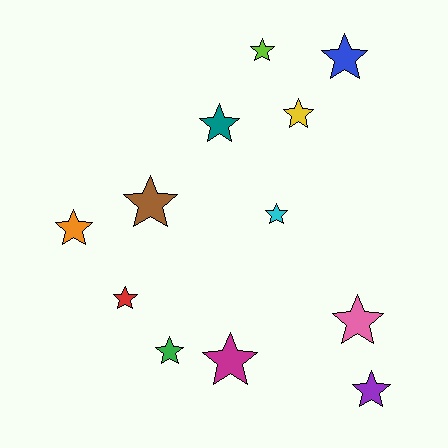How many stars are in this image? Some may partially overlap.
There are 12 stars.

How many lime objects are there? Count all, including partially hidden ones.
There is 1 lime object.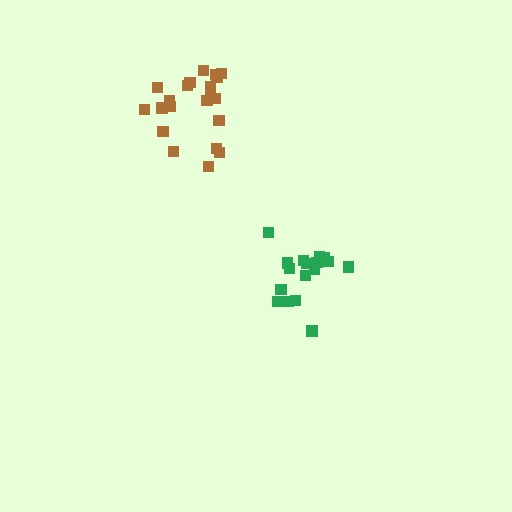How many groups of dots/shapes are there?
There are 2 groups.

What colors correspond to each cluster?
The clusters are colored: green, brown.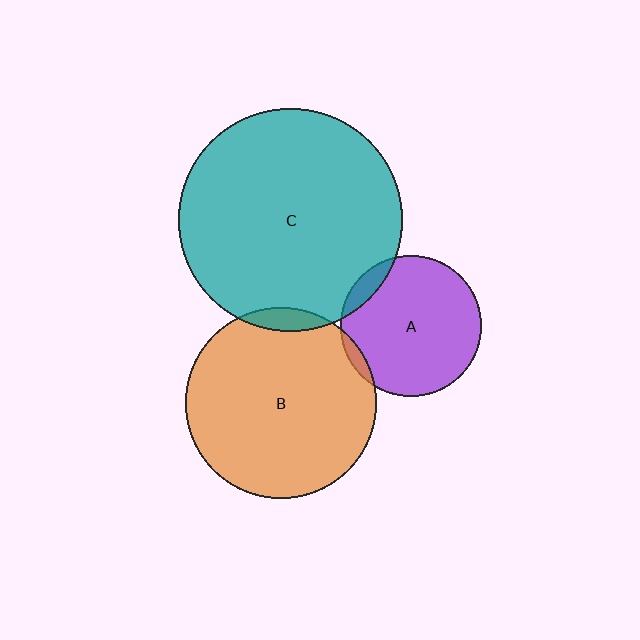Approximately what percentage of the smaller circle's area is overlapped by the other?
Approximately 5%.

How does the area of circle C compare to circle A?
Approximately 2.5 times.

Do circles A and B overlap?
Yes.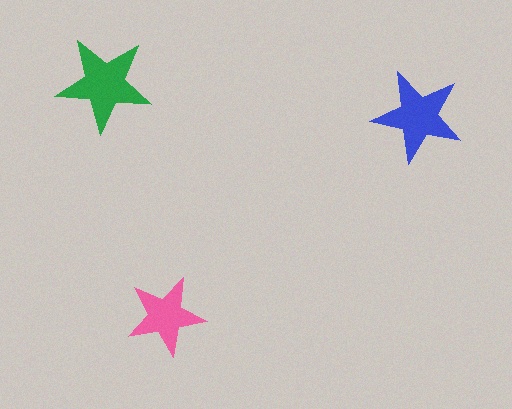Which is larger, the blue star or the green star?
The green one.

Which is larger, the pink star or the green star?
The green one.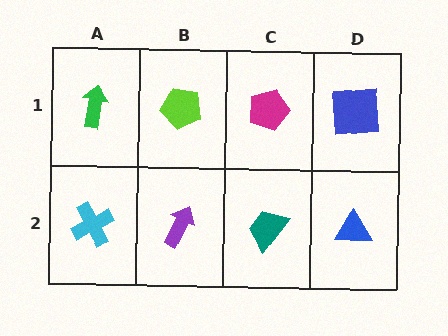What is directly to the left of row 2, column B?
A cyan cross.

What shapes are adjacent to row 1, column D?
A blue triangle (row 2, column D), a magenta pentagon (row 1, column C).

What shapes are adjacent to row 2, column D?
A blue square (row 1, column D), a teal trapezoid (row 2, column C).